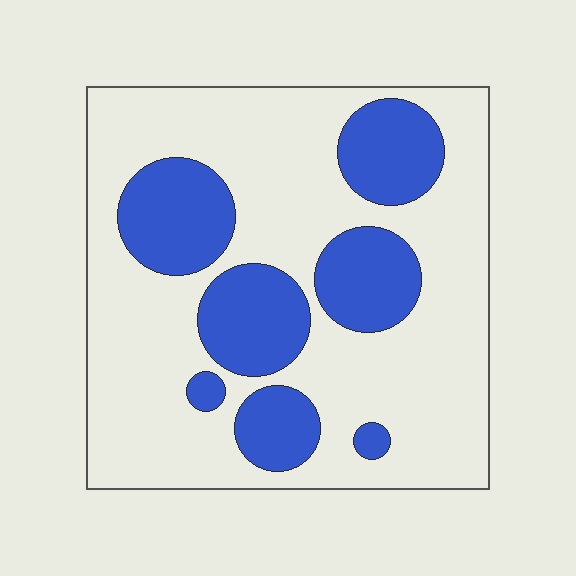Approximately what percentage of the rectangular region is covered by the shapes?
Approximately 30%.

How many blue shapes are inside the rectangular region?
7.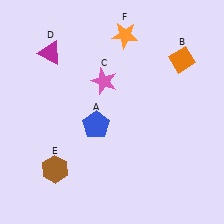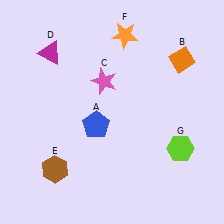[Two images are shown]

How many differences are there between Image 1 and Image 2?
There is 1 difference between the two images.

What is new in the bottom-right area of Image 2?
A lime hexagon (G) was added in the bottom-right area of Image 2.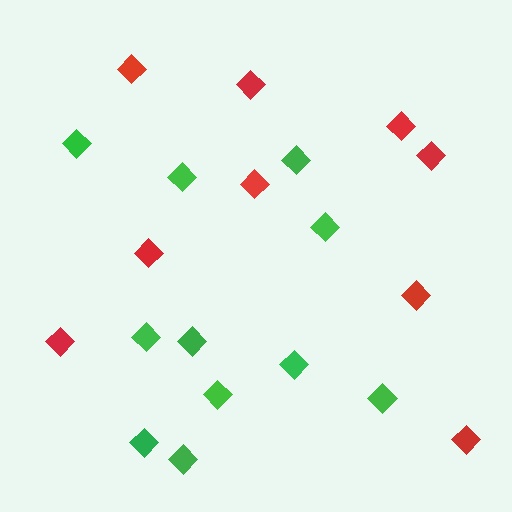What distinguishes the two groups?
There are 2 groups: one group of green diamonds (11) and one group of red diamonds (9).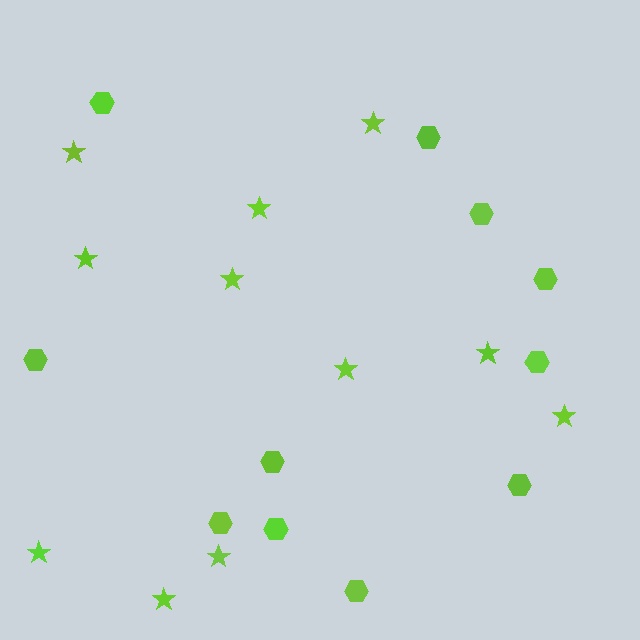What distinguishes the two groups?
There are 2 groups: one group of stars (11) and one group of hexagons (11).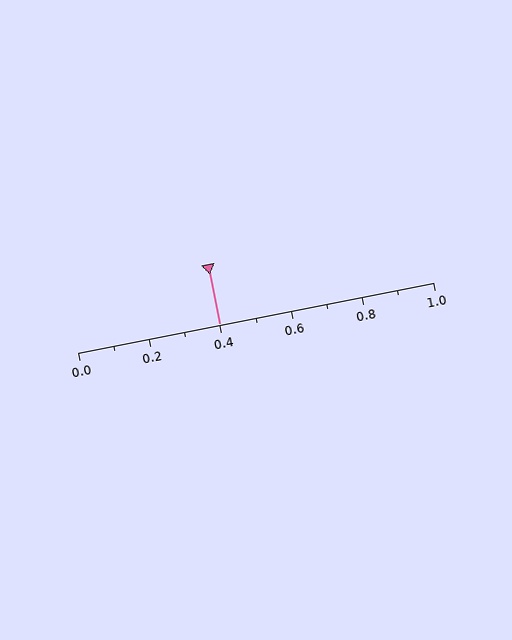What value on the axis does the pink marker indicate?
The marker indicates approximately 0.4.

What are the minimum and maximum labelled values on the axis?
The axis runs from 0.0 to 1.0.